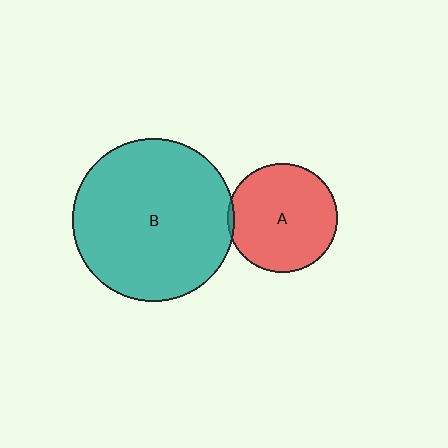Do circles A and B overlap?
Yes.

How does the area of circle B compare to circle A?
Approximately 2.2 times.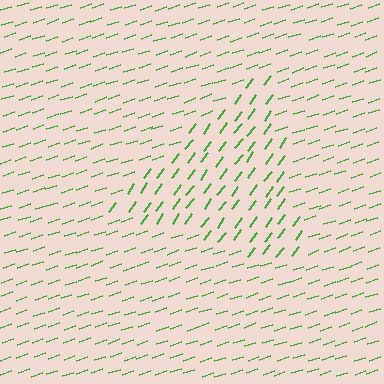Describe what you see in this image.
The image is filled with small green line segments. A triangle region in the image has lines oriented differently from the surrounding lines, creating a visible texture boundary.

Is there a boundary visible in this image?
Yes, there is a texture boundary formed by a change in line orientation.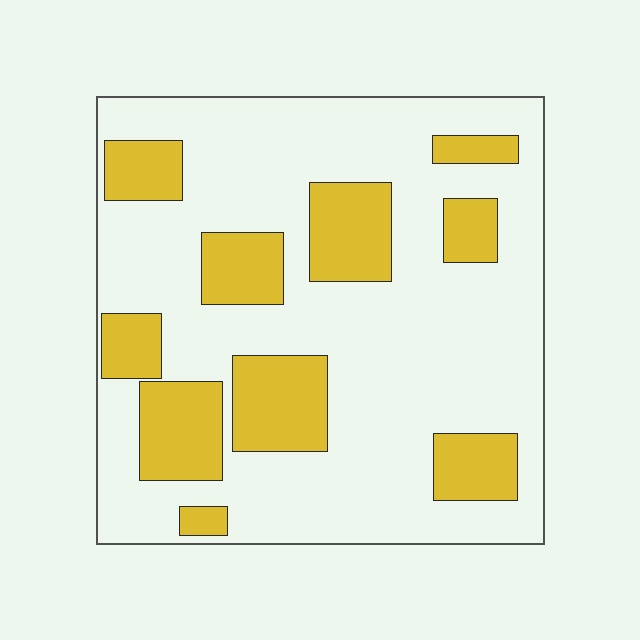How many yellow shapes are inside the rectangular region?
10.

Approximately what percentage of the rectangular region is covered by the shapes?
Approximately 25%.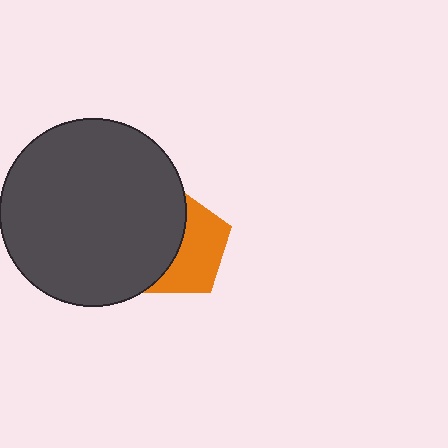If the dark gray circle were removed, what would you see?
You would see the complete orange pentagon.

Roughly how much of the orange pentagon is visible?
About half of it is visible (roughly 49%).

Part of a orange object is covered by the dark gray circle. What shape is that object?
It is a pentagon.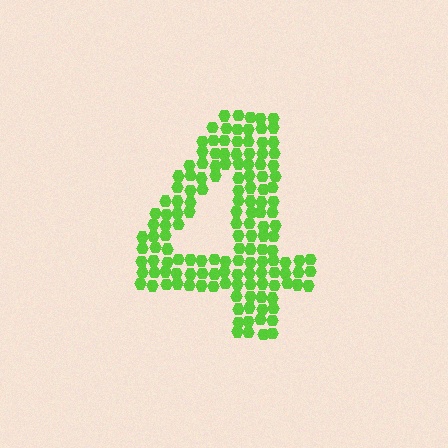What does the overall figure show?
The overall figure shows the digit 4.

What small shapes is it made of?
It is made of small hexagons.